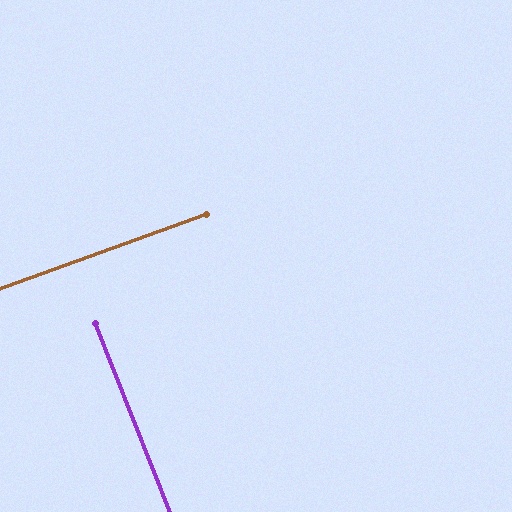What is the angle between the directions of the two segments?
Approximately 88 degrees.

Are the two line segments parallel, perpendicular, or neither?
Perpendicular — they meet at approximately 88°.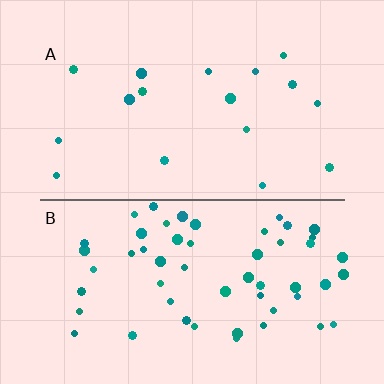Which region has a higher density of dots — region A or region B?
B (the bottom).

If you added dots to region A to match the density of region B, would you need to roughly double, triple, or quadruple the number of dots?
Approximately triple.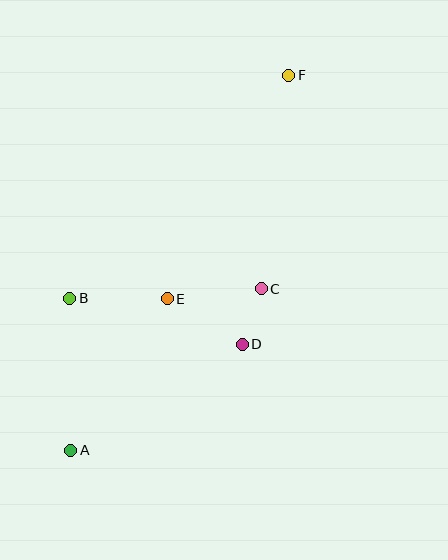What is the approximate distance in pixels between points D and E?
The distance between D and E is approximately 87 pixels.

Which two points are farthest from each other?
Points A and F are farthest from each other.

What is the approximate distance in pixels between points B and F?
The distance between B and F is approximately 313 pixels.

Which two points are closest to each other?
Points C and D are closest to each other.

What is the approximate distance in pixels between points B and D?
The distance between B and D is approximately 178 pixels.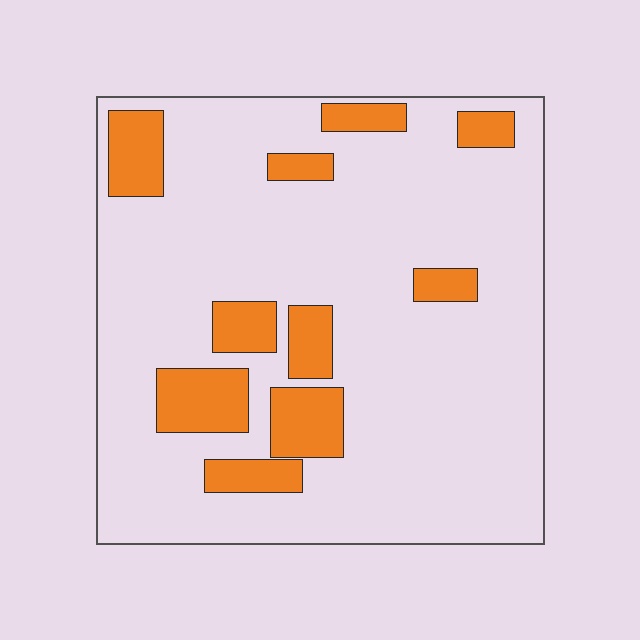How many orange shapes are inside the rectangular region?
10.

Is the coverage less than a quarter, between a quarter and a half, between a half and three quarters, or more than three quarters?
Less than a quarter.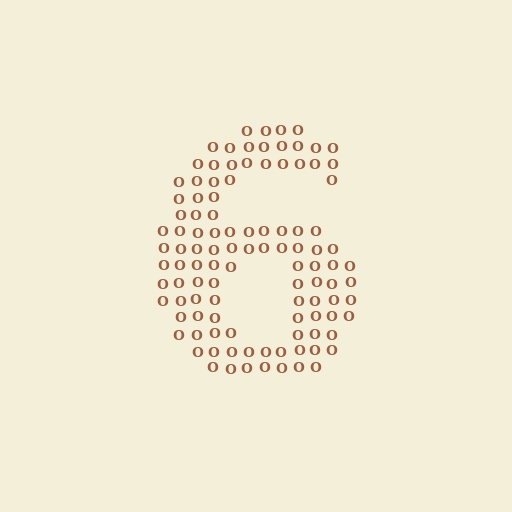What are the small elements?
The small elements are letter O's.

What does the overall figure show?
The overall figure shows the digit 6.